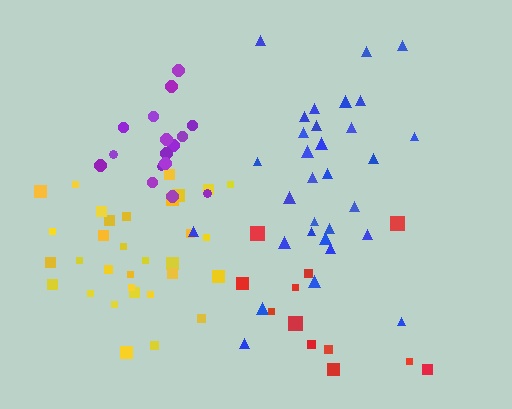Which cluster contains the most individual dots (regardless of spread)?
Yellow (32).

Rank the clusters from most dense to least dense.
purple, yellow, blue, red.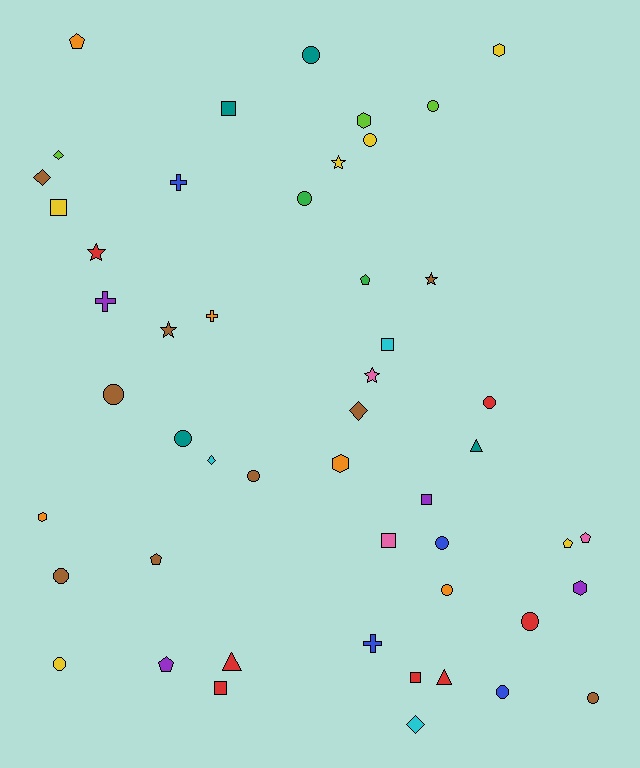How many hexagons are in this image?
There are 5 hexagons.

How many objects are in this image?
There are 50 objects.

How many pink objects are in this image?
There are 3 pink objects.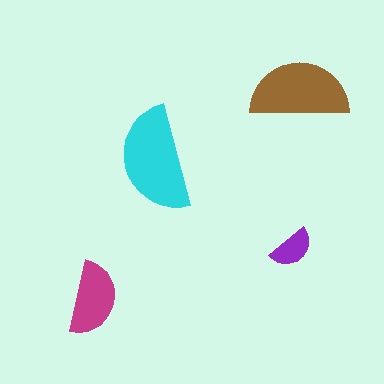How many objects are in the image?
There are 4 objects in the image.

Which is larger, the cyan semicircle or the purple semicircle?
The cyan one.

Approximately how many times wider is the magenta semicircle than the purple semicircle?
About 1.5 times wider.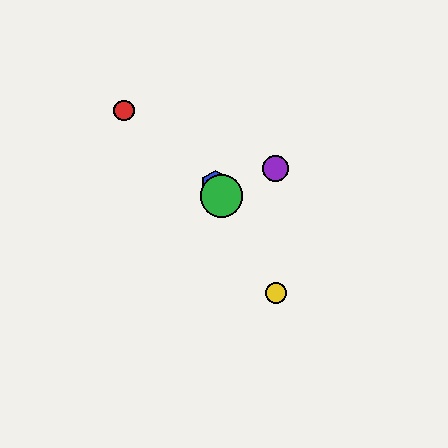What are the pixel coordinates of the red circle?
The red circle is at (124, 110).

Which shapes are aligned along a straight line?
The blue hexagon, the green circle, the yellow circle are aligned along a straight line.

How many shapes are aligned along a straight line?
3 shapes (the blue hexagon, the green circle, the yellow circle) are aligned along a straight line.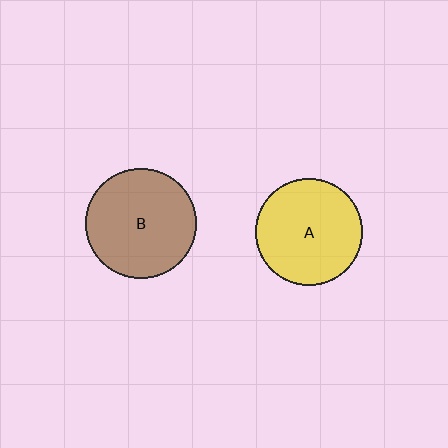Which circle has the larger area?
Circle B (brown).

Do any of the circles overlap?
No, none of the circles overlap.